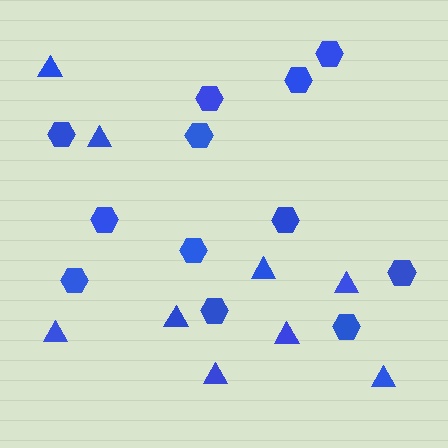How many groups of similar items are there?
There are 2 groups: one group of triangles (9) and one group of hexagons (12).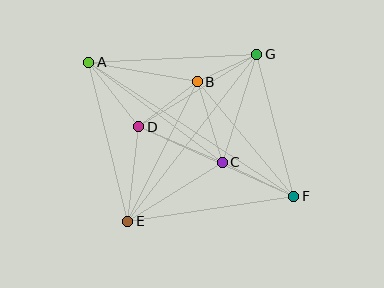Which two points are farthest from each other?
Points A and F are farthest from each other.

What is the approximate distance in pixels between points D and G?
The distance between D and G is approximately 138 pixels.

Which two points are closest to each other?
Points B and G are closest to each other.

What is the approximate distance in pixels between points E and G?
The distance between E and G is approximately 211 pixels.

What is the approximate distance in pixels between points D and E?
The distance between D and E is approximately 95 pixels.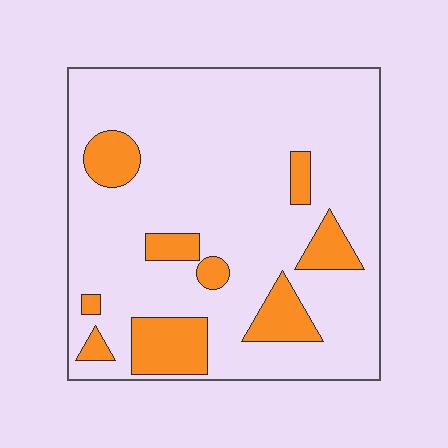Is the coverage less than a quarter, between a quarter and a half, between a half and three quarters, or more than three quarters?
Less than a quarter.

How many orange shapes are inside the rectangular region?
9.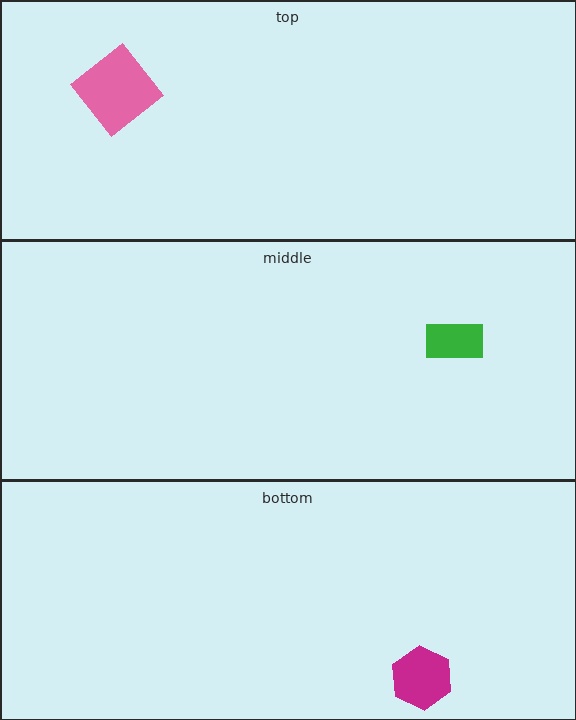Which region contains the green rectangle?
The middle region.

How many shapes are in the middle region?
1.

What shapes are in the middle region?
The green rectangle.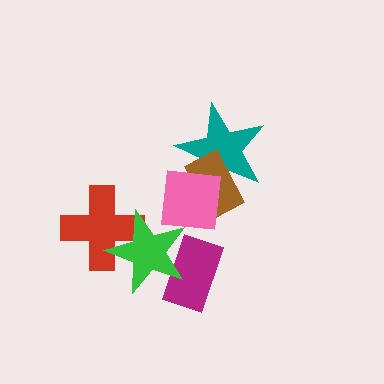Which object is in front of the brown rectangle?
The pink square is in front of the brown rectangle.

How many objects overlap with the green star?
2 objects overlap with the green star.